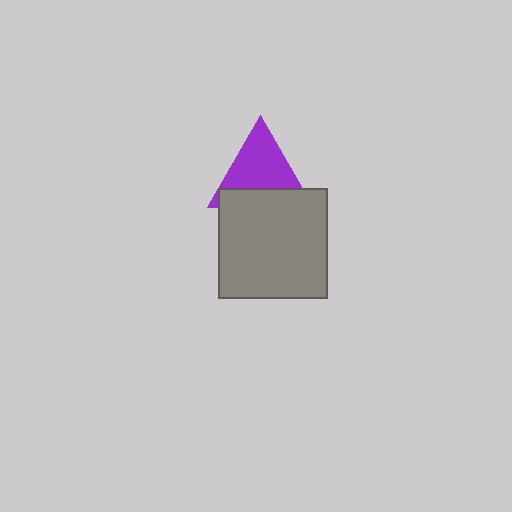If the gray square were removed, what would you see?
You would see the complete purple triangle.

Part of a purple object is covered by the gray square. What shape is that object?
It is a triangle.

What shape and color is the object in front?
The object in front is a gray square.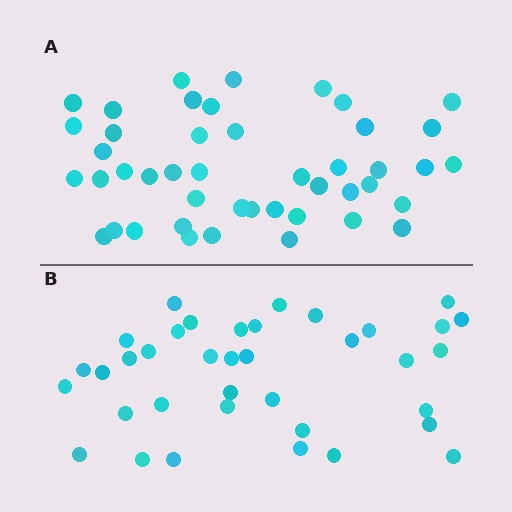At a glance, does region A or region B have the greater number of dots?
Region A (the top region) has more dots.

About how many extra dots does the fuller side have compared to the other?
Region A has roughly 8 or so more dots than region B.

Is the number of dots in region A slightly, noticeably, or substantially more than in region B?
Region A has only slightly more — the two regions are fairly close. The ratio is roughly 1.2 to 1.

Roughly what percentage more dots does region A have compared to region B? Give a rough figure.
About 20% more.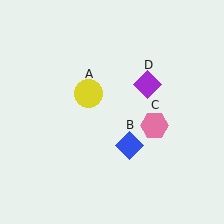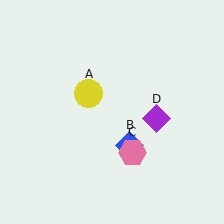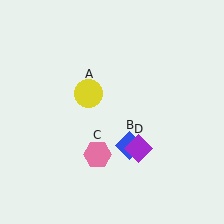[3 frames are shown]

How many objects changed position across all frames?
2 objects changed position: pink hexagon (object C), purple diamond (object D).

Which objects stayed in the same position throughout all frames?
Yellow circle (object A) and blue diamond (object B) remained stationary.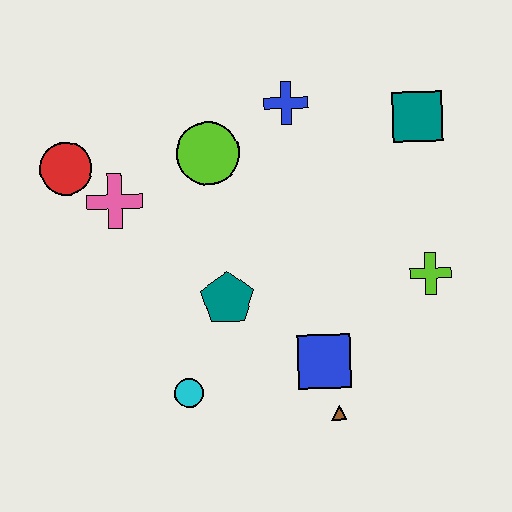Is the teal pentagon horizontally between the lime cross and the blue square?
No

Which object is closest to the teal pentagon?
The cyan circle is closest to the teal pentagon.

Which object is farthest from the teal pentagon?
The teal square is farthest from the teal pentagon.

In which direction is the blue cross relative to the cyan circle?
The blue cross is above the cyan circle.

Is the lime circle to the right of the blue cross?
No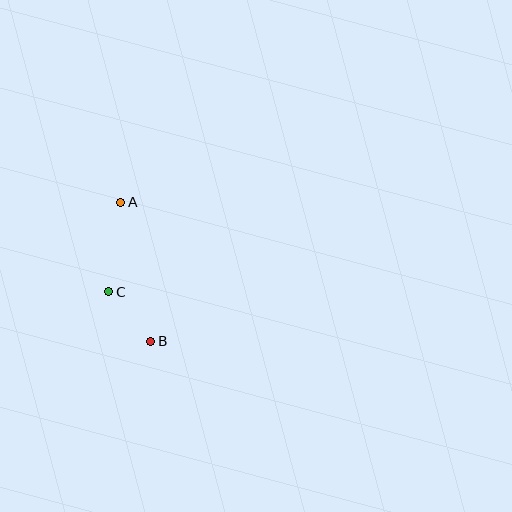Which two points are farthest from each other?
Points A and B are farthest from each other.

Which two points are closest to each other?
Points B and C are closest to each other.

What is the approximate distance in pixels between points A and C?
The distance between A and C is approximately 90 pixels.